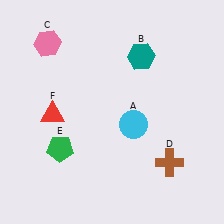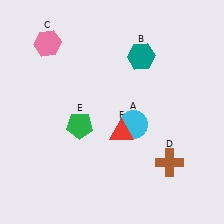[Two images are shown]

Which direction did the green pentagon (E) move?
The green pentagon (E) moved up.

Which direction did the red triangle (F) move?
The red triangle (F) moved right.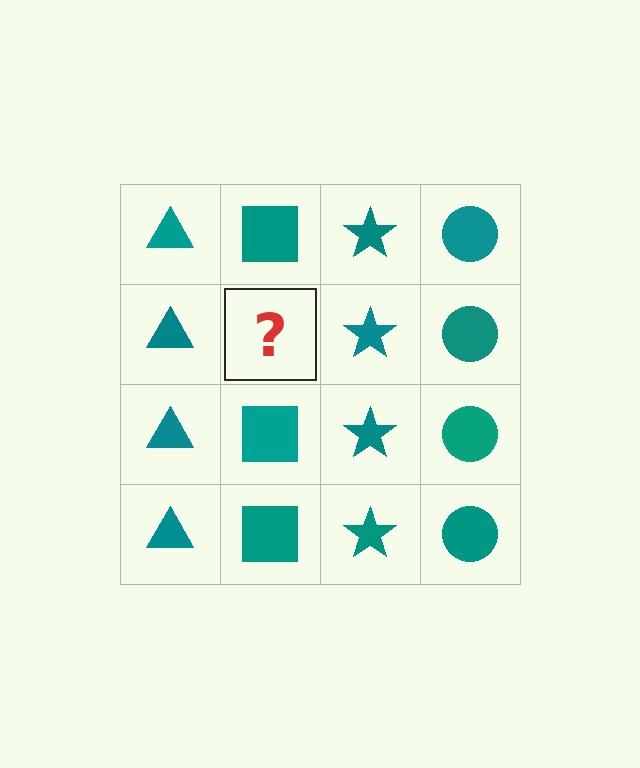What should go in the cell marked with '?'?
The missing cell should contain a teal square.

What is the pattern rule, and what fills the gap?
The rule is that each column has a consistent shape. The gap should be filled with a teal square.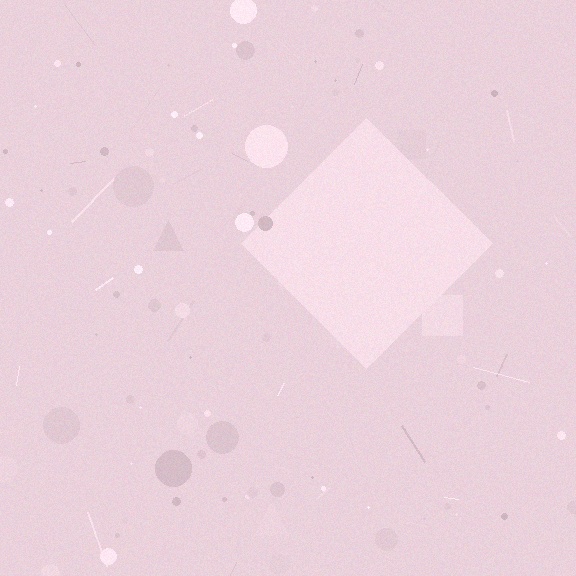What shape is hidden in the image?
A diamond is hidden in the image.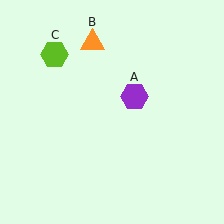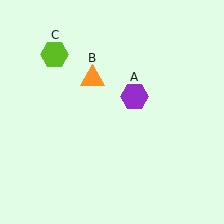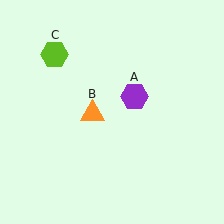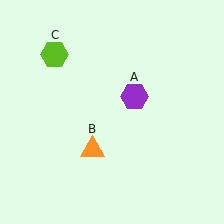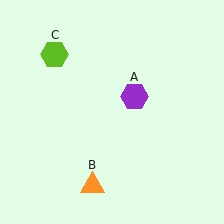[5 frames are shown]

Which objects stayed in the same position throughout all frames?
Purple hexagon (object A) and lime hexagon (object C) remained stationary.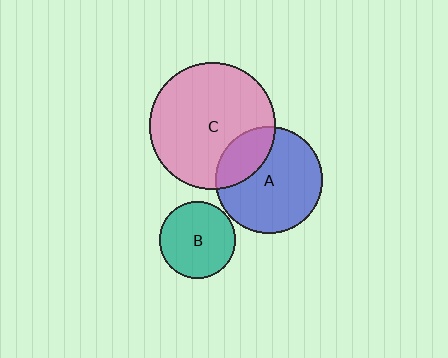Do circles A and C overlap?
Yes.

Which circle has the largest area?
Circle C (pink).